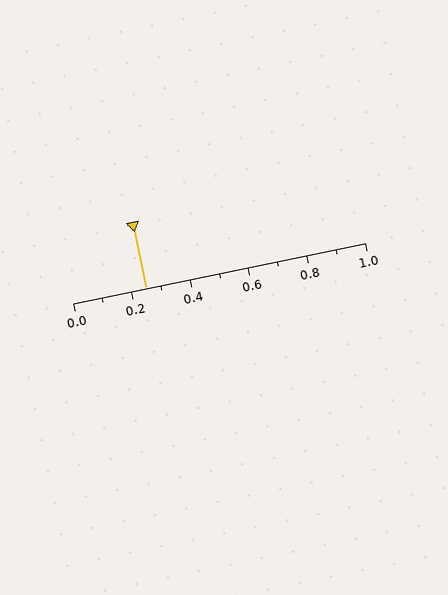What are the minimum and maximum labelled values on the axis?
The axis runs from 0.0 to 1.0.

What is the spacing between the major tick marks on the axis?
The major ticks are spaced 0.2 apart.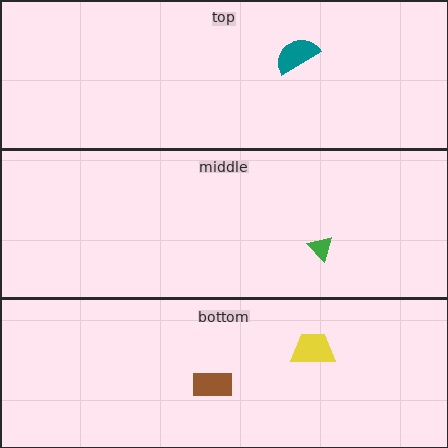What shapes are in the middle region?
The green triangle.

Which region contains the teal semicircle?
The top region.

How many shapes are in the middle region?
1.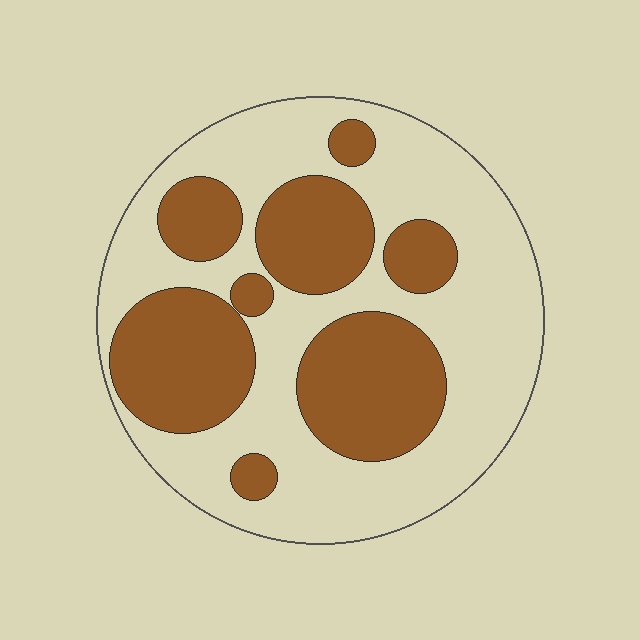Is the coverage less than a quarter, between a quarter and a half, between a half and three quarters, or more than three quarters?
Between a quarter and a half.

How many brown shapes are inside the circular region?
8.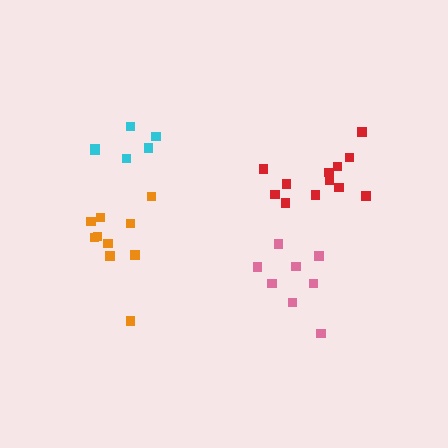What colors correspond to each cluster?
The clusters are colored: pink, red, orange, cyan.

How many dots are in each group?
Group 1: 8 dots, Group 2: 12 dots, Group 3: 10 dots, Group 4: 6 dots (36 total).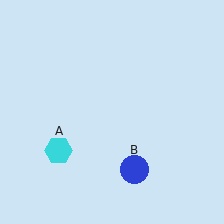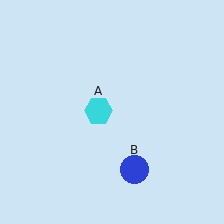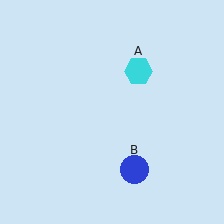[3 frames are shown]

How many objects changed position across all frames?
1 object changed position: cyan hexagon (object A).